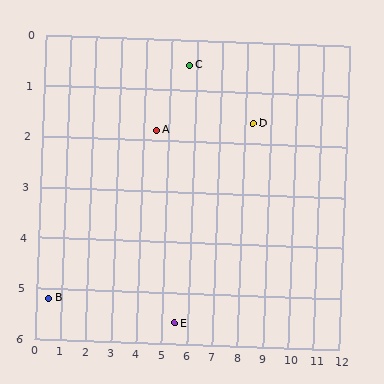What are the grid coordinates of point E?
Point E is at approximately (5.5, 5.6).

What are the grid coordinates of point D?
Point D is at approximately (8.3, 1.6).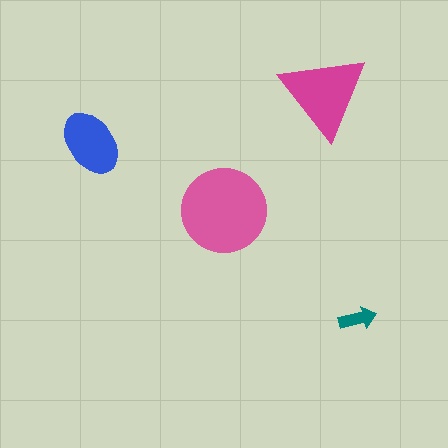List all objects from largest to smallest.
The pink circle, the magenta triangle, the blue ellipse, the teal arrow.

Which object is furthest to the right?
The teal arrow is rightmost.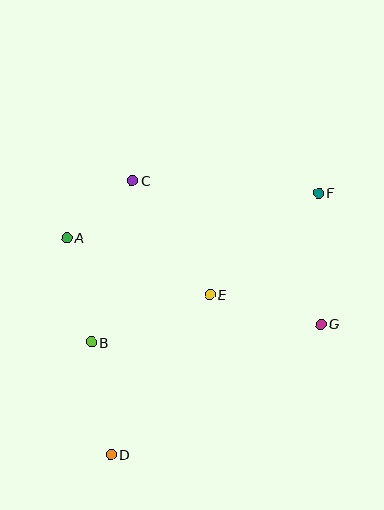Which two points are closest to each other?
Points A and C are closest to each other.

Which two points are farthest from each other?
Points D and F are farthest from each other.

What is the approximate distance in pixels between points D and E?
The distance between D and E is approximately 188 pixels.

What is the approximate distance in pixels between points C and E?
The distance between C and E is approximately 138 pixels.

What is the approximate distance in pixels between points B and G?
The distance between B and G is approximately 231 pixels.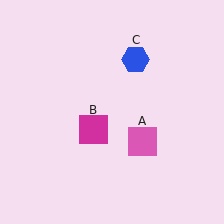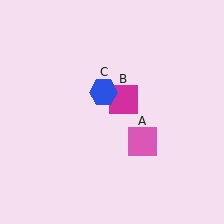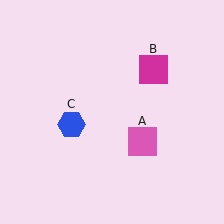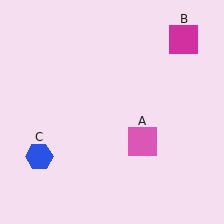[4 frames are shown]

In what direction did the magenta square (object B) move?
The magenta square (object B) moved up and to the right.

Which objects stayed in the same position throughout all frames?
Pink square (object A) remained stationary.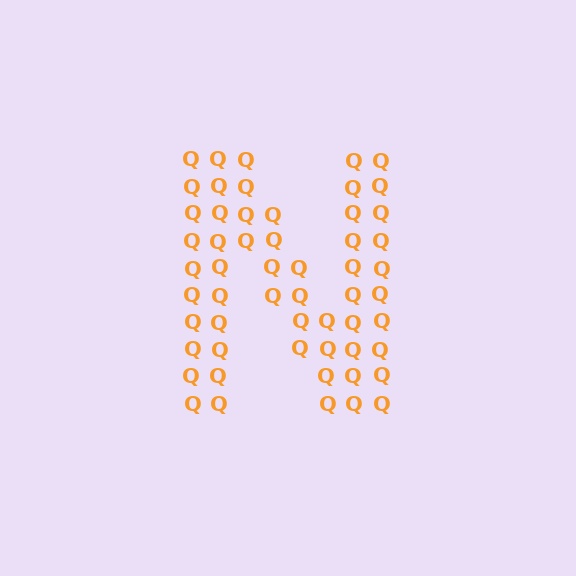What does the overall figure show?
The overall figure shows the letter N.